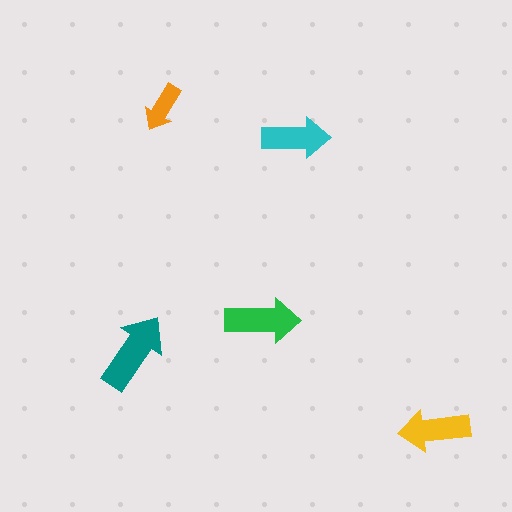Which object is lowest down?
The yellow arrow is bottommost.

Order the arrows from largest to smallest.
the teal one, the green one, the yellow one, the cyan one, the orange one.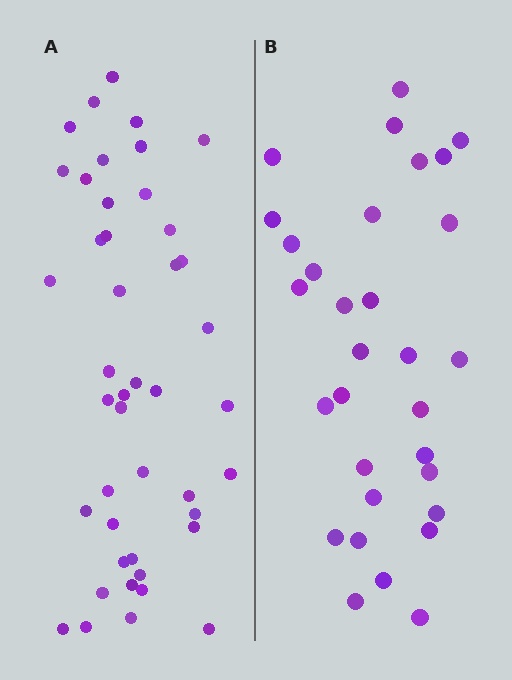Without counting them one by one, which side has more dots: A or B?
Region A (the left region) has more dots.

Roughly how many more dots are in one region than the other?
Region A has approximately 15 more dots than region B.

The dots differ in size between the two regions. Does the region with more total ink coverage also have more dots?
No. Region B has more total ink coverage because its dots are larger, but region A actually contains more individual dots. Total area can be misleading — the number of items is what matters here.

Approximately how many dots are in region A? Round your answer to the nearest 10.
About 40 dots. (The exact count is 44, which rounds to 40.)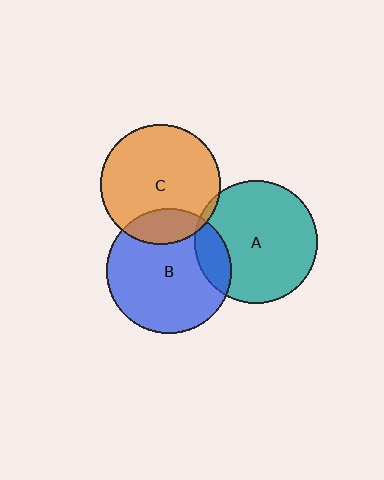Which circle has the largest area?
Circle B (blue).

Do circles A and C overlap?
Yes.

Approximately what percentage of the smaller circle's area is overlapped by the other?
Approximately 5%.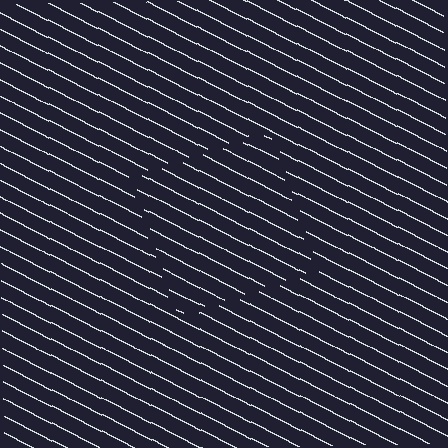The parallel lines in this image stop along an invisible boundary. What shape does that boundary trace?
An illusory square. The interior of the shape contains the same grating, shifted by half a period — the contour is defined by the phase discontinuity where line-ends from the inner and outer gratings abut.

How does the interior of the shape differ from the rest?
The interior of the shape contains the same grating, shifted by half a period — the contour is defined by the phase discontinuity where line-ends from the inner and outer gratings abut.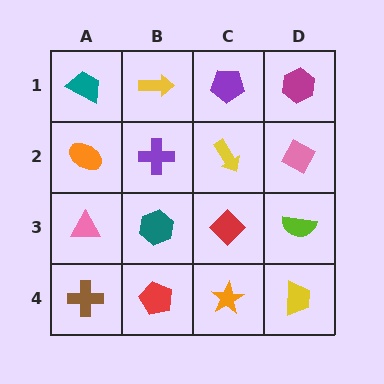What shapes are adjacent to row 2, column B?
A yellow arrow (row 1, column B), a teal hexagon (row 3, column B), an orange ellipse (row 2, column A), a yellow arrow (row 2, column C).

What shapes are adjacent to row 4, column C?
A red diamond (row 3, column C), a red pentagon (row 4, column B), a yellow trapezoid (row 4, column D).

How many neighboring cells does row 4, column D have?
2.